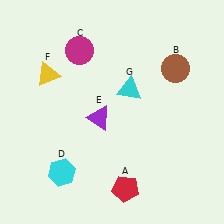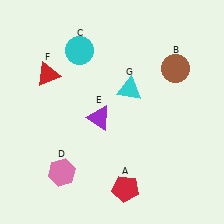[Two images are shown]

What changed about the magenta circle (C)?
In Image 1, C is magenta. In Image 2, it changed to cyan.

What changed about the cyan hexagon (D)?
In Image 1, D is cyan. In Image 2, it changed to pink.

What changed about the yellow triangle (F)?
In Image 1, F is yellow. In Image 2, it changed to red.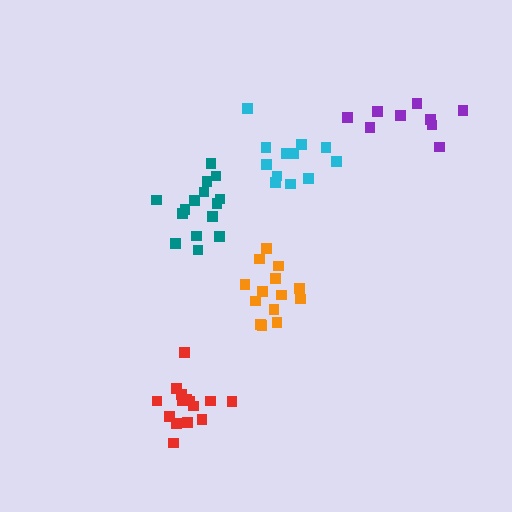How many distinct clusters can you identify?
There are 5 distinct clusters.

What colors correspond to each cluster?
The clusters are colored: teal, red, cyan, purple, orange.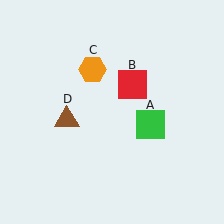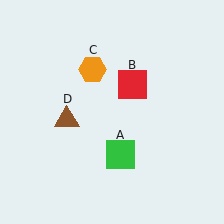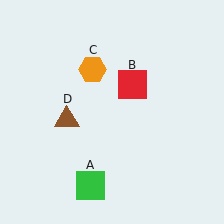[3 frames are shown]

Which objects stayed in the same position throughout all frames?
Red square (object B) and orange hexagon (object C) and brown triangle (object D) remained stationary.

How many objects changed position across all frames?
1 object changed position: green square (object A).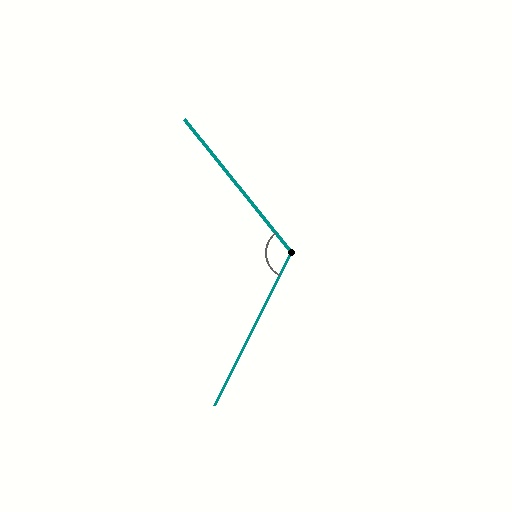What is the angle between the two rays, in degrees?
Approximately 115 degrees.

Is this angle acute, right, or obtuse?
It is obtuse.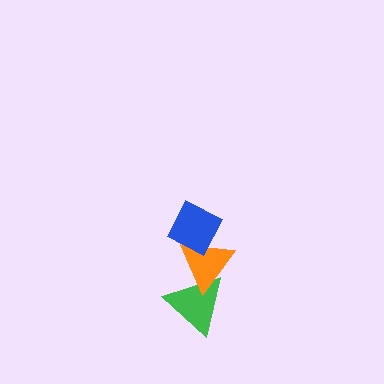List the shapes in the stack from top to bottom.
From top to bottom: the blue diamond, the orange triangle, the green triangle.